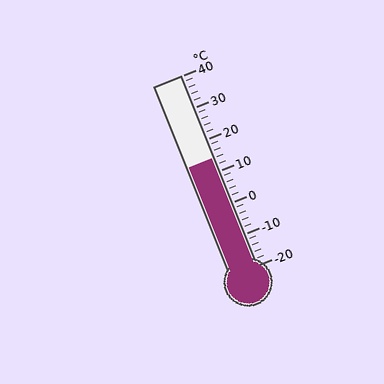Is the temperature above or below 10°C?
The temperature is above 10°C.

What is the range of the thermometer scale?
The thermometer scale ranges from -20°C to 40°C.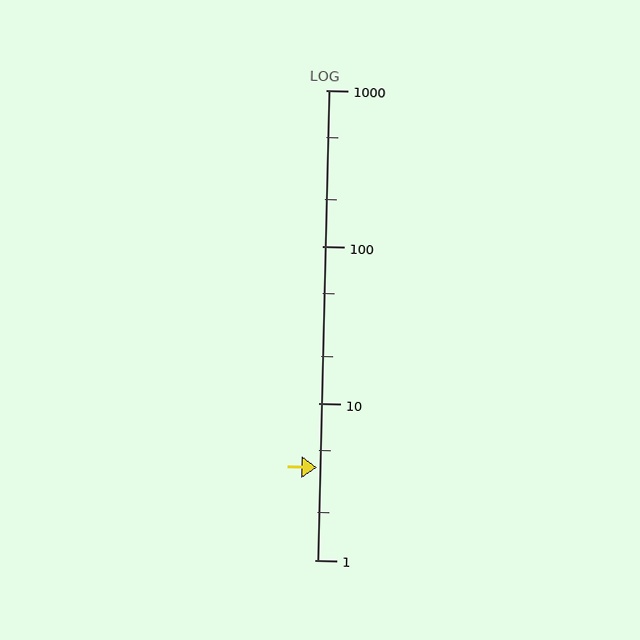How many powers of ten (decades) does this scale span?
The scale spans 3 decades, from 1 to 1000.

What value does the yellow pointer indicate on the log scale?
The pointer indicates approximately 3.9.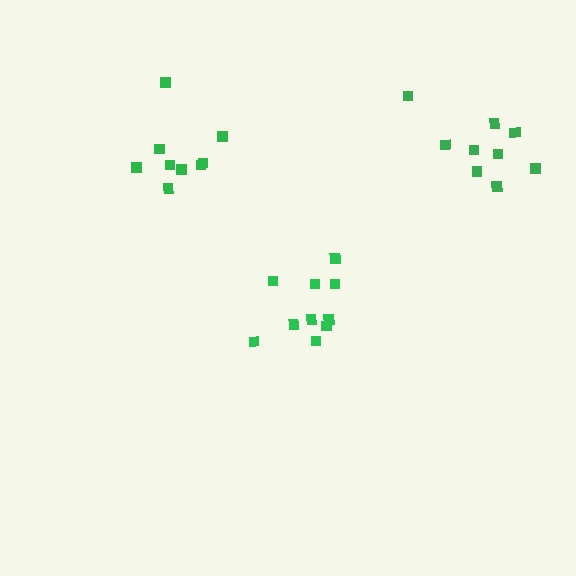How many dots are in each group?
Group 1: 10 dots, Group 2: 10 dots, Group 3: 9 dots (29 total).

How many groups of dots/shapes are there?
There are 3 groups.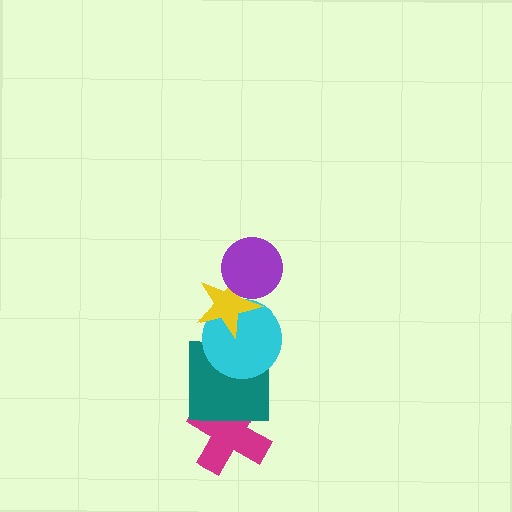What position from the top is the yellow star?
The yellow star is 2nd from the top.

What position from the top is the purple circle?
The purple circle is 1st from the top.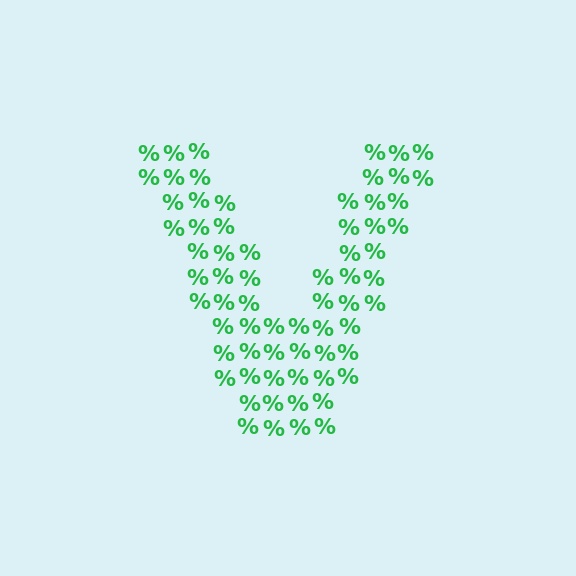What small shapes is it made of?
It is made of small percent signs.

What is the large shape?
The large shape is the letter V.